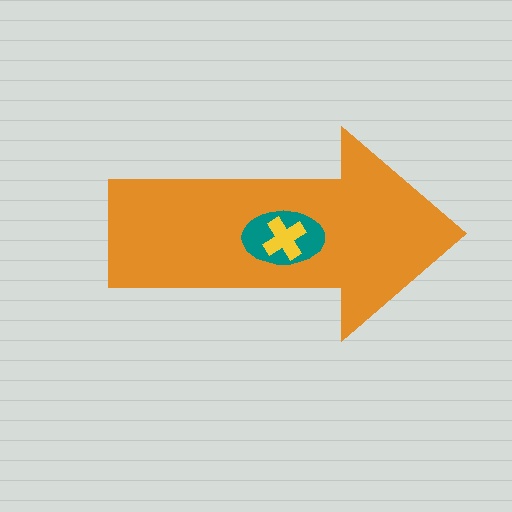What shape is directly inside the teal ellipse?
The yellow cross.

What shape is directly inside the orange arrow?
The teal ellipse.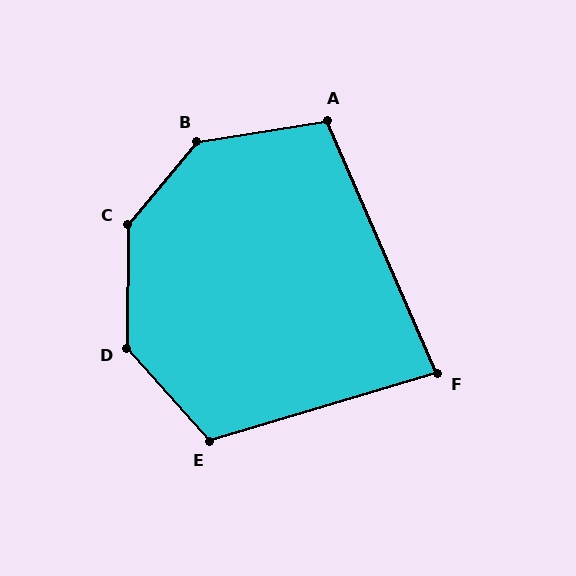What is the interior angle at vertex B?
Approximately 139 degrees (obtuse).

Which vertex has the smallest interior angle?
F, at approximately 83 degrees.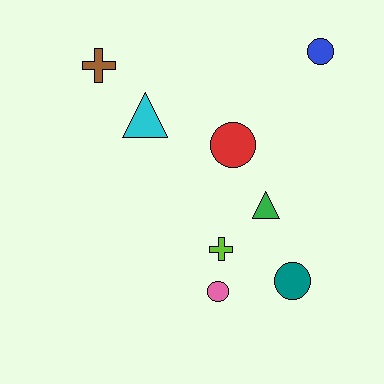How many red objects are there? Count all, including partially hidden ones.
There is 1 red object.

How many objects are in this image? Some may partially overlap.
There are 8 objects.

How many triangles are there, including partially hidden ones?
There are 2 triangles.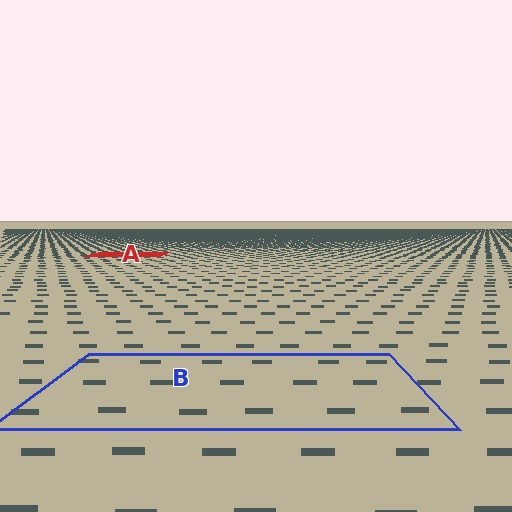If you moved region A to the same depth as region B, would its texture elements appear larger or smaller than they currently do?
They would appear larger. At a closer depth, the same texture elements are projected at a bigger on-screen size.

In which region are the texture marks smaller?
The texture marks are smaller in region A, because it is farther away.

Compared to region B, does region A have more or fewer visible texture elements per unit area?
Region A has more texture elements per unit area — they are packed more densely because it is farther away.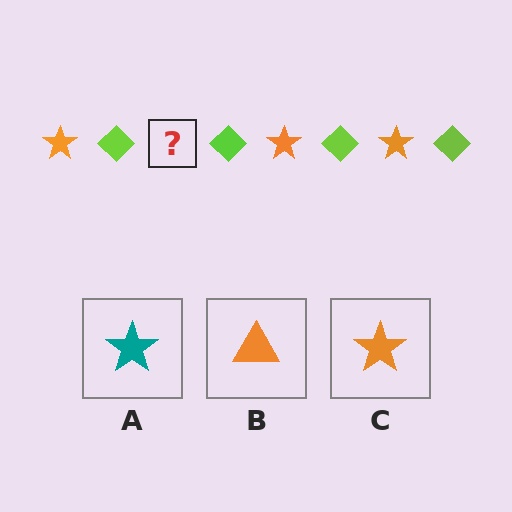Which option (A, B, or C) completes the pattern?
C.